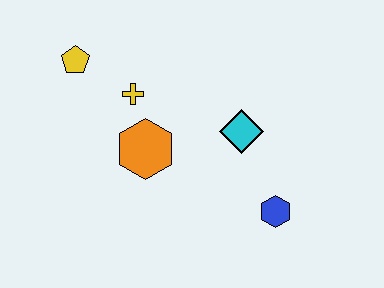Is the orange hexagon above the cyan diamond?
No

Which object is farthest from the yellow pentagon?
The blue hexagon is farthest from the yellow pentagon.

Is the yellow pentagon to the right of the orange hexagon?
No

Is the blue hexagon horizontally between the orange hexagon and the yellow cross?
No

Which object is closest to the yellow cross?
The orange hexagon is closest to the yellow cross.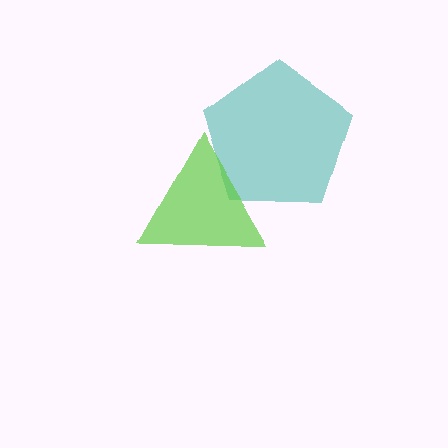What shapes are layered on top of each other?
The layered shapes are: a teal pentagon, a lime triangle.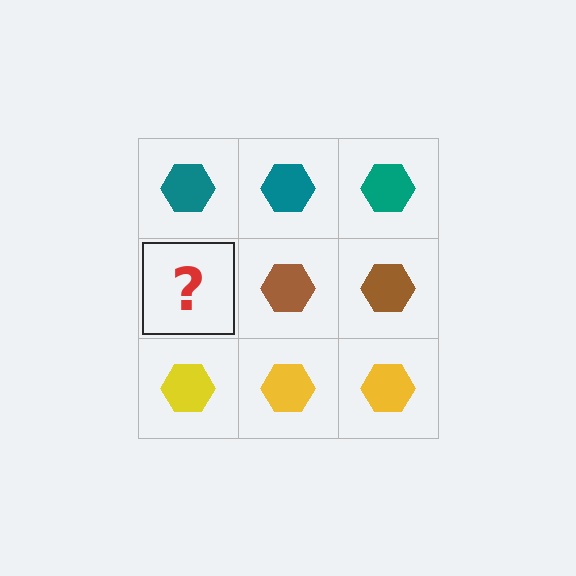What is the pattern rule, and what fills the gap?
The rule is that each row has a consistent color. The gap should be filled with a brown hexagon.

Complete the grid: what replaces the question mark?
The question mark should be replaced with a brown hexagon.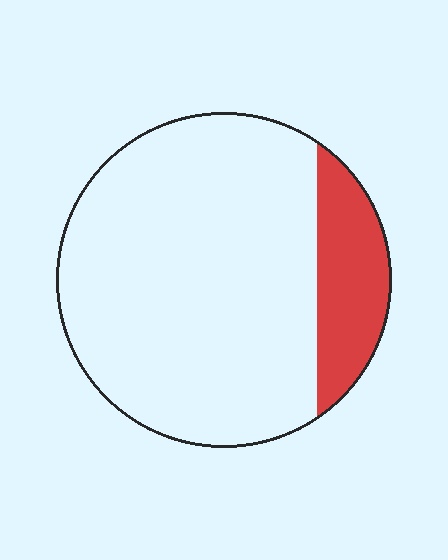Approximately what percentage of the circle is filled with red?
Approximately 15%.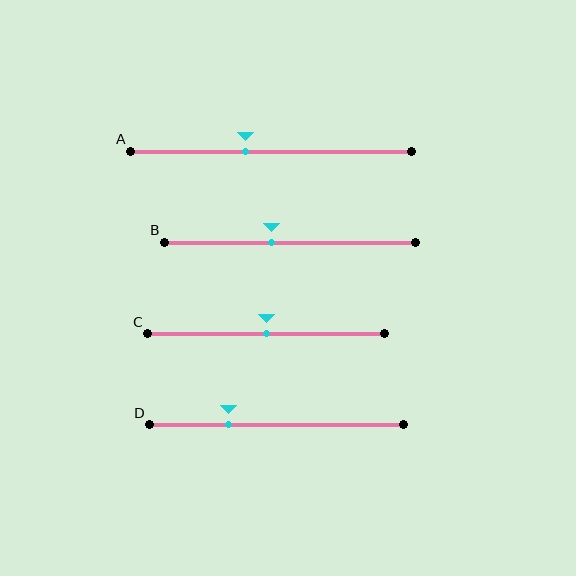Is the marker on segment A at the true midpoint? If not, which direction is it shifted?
No, the marker on segment A is shifted to the left by about 9% of the segment length.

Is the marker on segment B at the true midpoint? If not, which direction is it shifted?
No, the marker on segment B is shifted to the left by about 7% of the segment length.